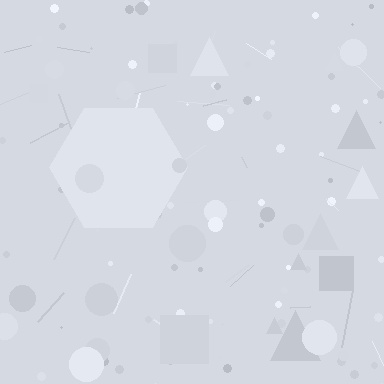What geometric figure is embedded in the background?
A hexagon is embedded in the background.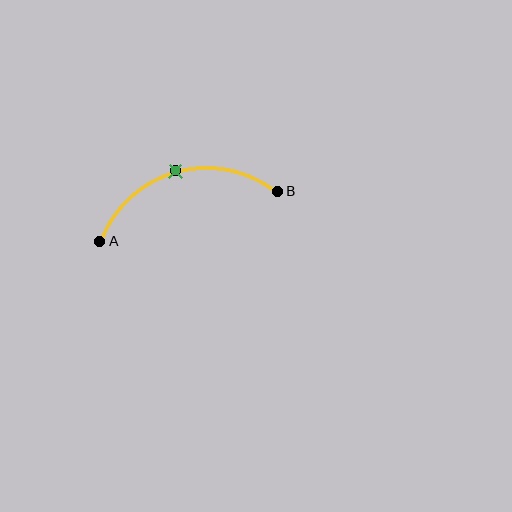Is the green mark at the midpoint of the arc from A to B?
Yes. The green mark lies on the arc at equal arc-length from both A and B — it is the arc midpoint.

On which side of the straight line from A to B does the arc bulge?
The arc bulges above the straight line connecting A and B.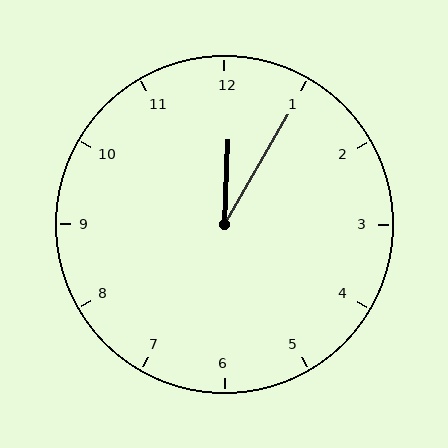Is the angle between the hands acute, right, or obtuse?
It is acute.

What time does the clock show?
12:05.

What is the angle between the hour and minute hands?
Approximately 28 degrees.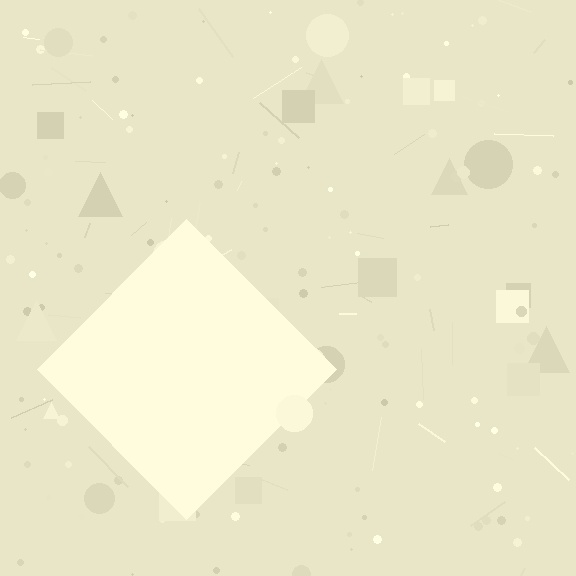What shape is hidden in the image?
A diamond is hidden in the image.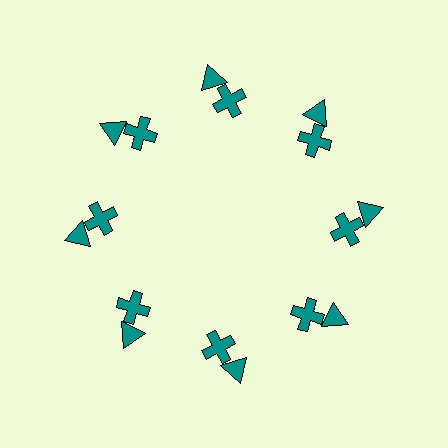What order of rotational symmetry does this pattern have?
This pattern has 8-fold rotational symmetry.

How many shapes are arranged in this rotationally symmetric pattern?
There are 16 shapes, arranged in 8 groups of 2.